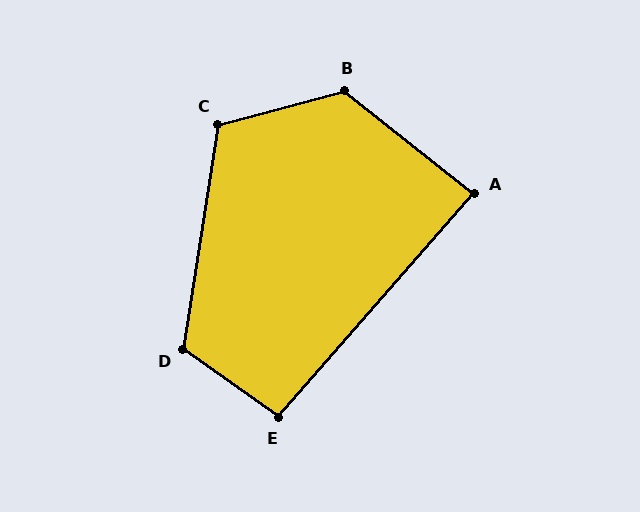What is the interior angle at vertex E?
Approximately 96 degrees (obtuse).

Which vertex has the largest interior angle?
B, at approximately 127 degrees.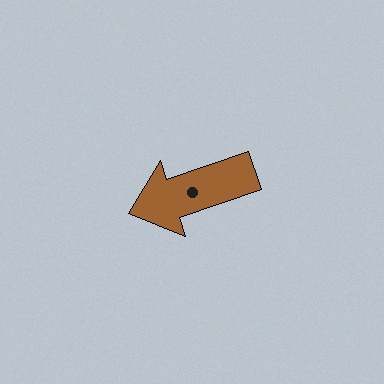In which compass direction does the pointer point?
West.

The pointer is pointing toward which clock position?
Roughly 8 o'clock.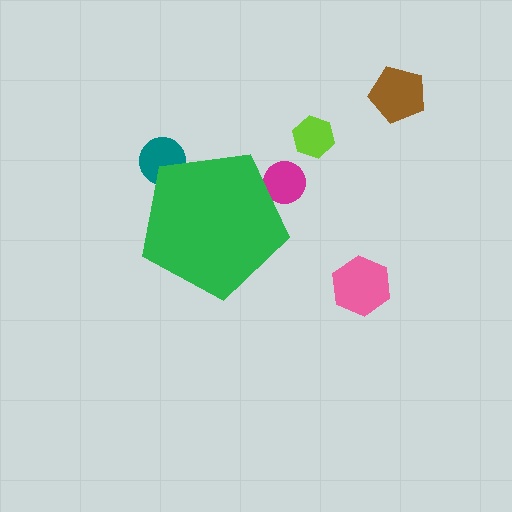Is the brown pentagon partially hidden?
No, the brown pentagon is fully visible.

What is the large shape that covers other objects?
A green pentagon.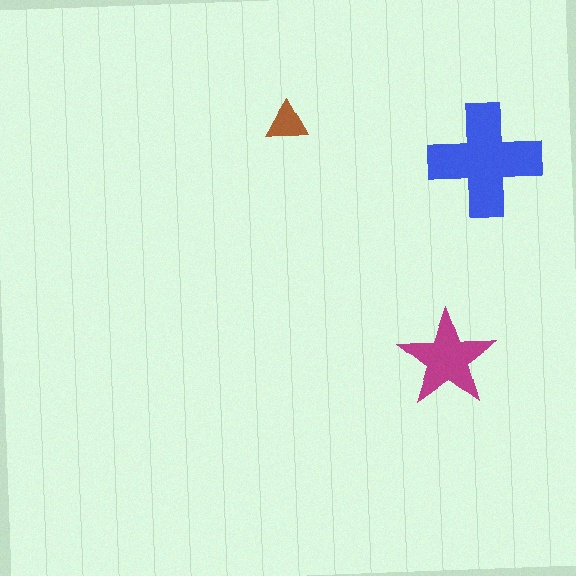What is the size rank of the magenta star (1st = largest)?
2nd.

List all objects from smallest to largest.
The brown triangle, the magenta star, the blue cross.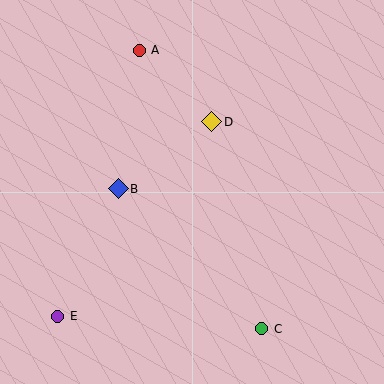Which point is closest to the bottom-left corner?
Point E is closest to the bottom-left corner.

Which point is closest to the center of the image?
Point D at (212, 122) is closest to the center.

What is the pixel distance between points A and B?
The distance between A and B is 140 pixels.